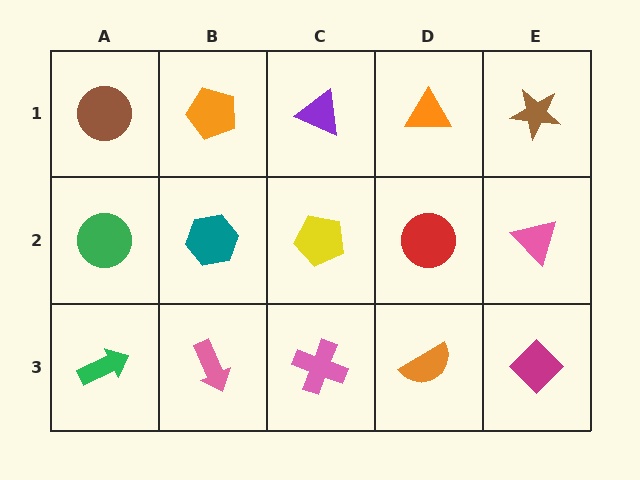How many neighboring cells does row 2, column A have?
3.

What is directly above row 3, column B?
A teal hexagon.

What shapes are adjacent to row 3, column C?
A yellow pentagon (row 2, column C), a pink arrow (row 3, column B), an orange semicircle (row 3, column D).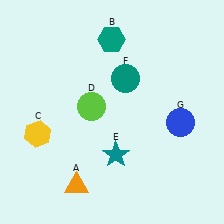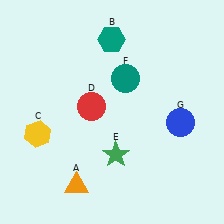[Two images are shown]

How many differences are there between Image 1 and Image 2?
There are 2 differences between the two images.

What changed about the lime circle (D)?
In Image 1, D is lime. In Image 2, it changed to red.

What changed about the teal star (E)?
In Image 1, E is teal. In Image 2, it changed to green.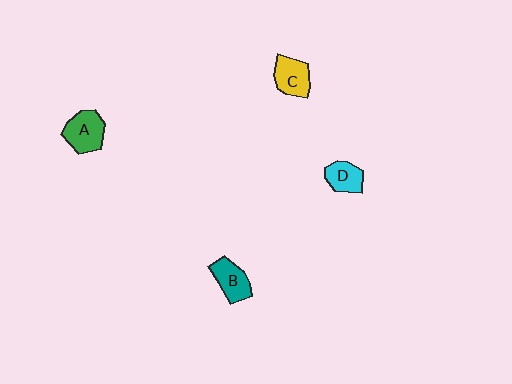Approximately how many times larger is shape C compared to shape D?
Approximately 1.2 times.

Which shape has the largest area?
Shape A (green).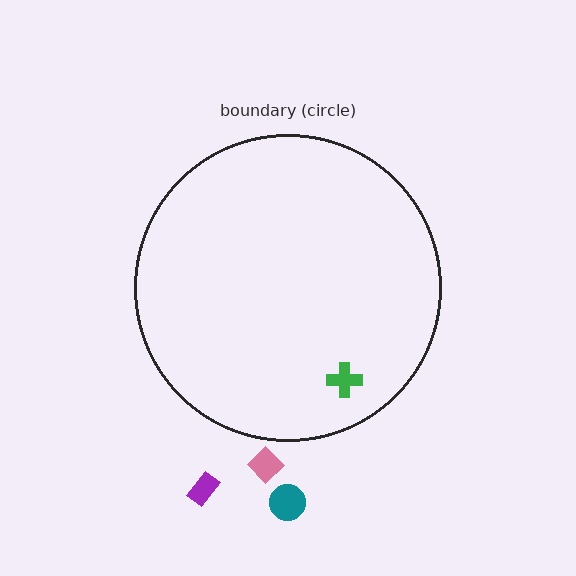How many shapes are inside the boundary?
1 inside, 3 outside.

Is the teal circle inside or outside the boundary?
Outside.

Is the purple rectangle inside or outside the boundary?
Outside.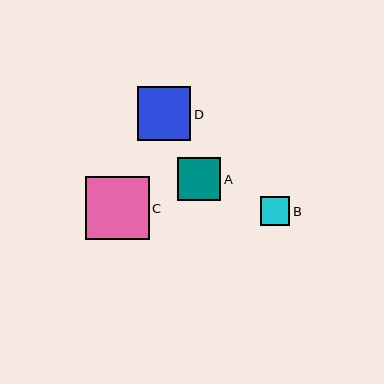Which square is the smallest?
Square B is the smallest with a size of approximately 29 pixels.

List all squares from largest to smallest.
From largest to smallest: C, D, A, B.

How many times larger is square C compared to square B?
Square C is approximately 2.2 times the size of square B.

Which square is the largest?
Square C is the largest with a size of approximately 63 pixels.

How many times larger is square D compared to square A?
Square D is approximately 1.2 times the size of square A.